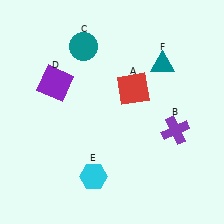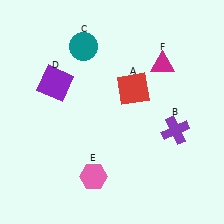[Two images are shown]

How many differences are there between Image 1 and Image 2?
There are 2 differences between the two images.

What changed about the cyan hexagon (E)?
In Image 1, E is cyan. In Image 2, it changed to pink.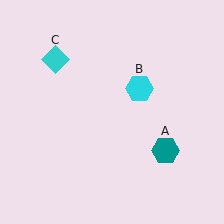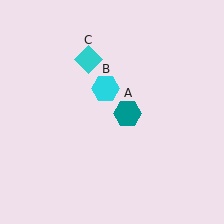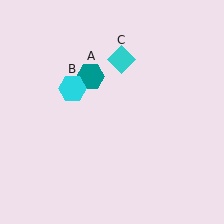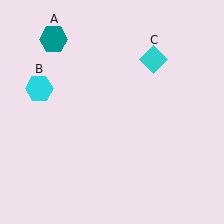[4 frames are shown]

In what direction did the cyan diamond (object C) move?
The cyan diamond (object C) moved right.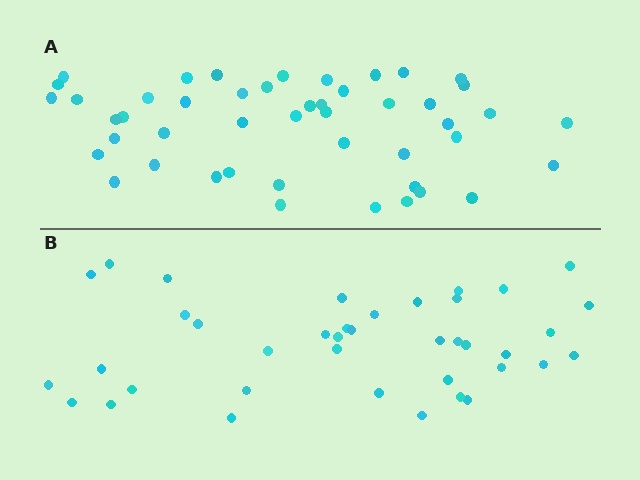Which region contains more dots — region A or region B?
Region A (the top region) has more dots.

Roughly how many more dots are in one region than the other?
Region A has roughly 8 or so more dots than region B.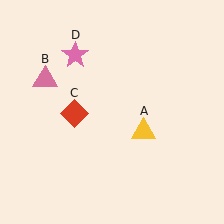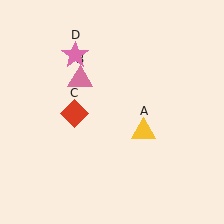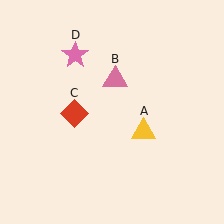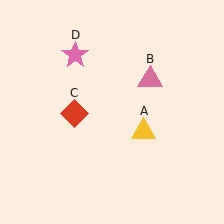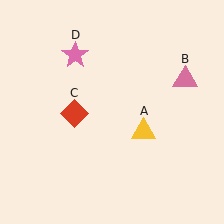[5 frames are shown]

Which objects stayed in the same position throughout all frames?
Yellow triangle (object A) and red diamond (object C) and pink star (object D) remained stationary.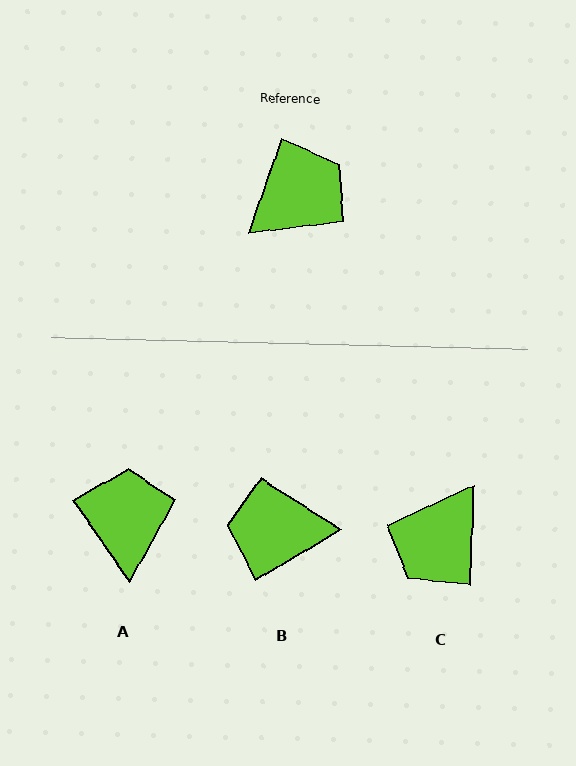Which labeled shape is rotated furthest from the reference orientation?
C, about 162 degrees away.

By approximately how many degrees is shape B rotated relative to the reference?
Approximately 140 degrees counter-clockwise.